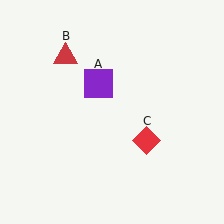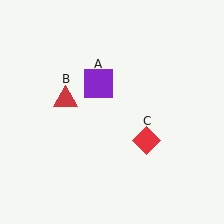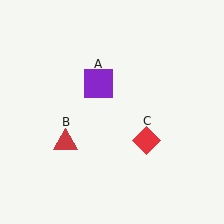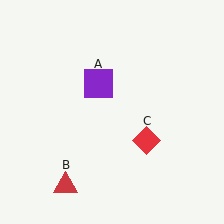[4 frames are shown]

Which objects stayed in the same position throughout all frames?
Purple square (object A) and red diamond (object C) remained stationary.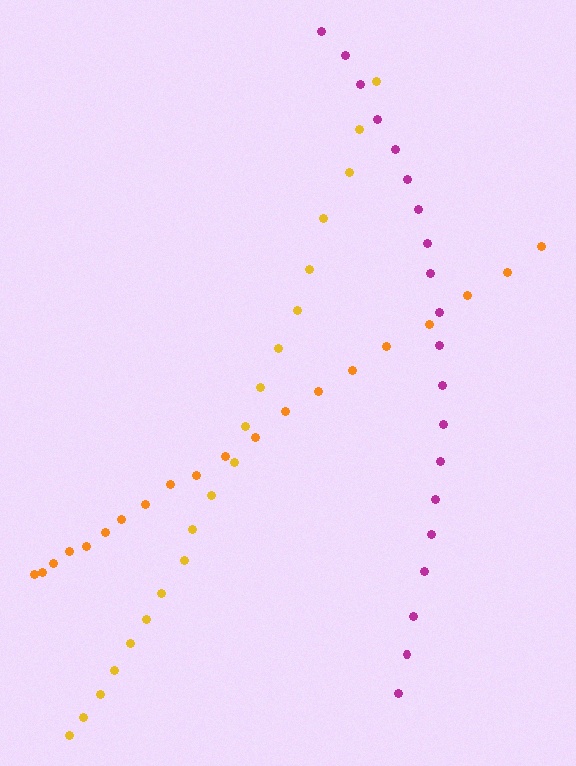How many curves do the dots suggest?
There are 3 distinct paths.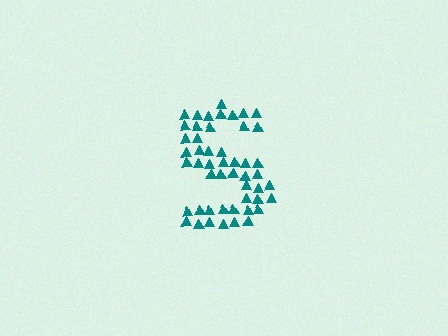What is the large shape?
The large shape is the letter S.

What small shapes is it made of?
It is made of small triangles.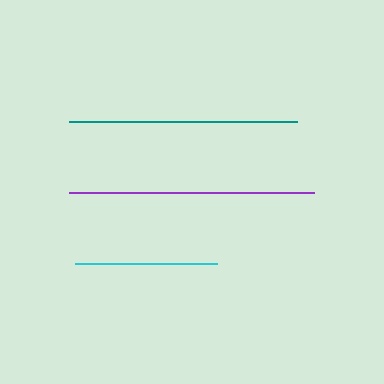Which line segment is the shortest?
The cyan line is the shortest at approximately 143 pixels.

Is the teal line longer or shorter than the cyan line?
The teal line is longer than the cyan line.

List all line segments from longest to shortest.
From longest to shortest: purple, teal, cyan.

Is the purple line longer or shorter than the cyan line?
The purple line is longer than the cyan line.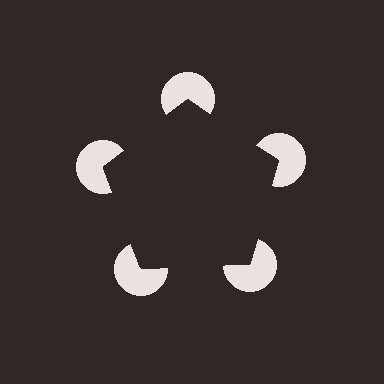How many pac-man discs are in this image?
There are 5 — one at each vertex of the illusory pentagon.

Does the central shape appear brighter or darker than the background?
It typically appears slightly darker than the background, even though no actual brightness change is drawn.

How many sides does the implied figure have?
5 sides.